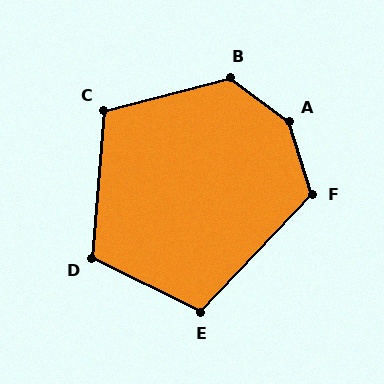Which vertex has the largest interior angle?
A, at approximately 144 degrees.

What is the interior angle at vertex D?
Approximately 112 degrees (obtuse).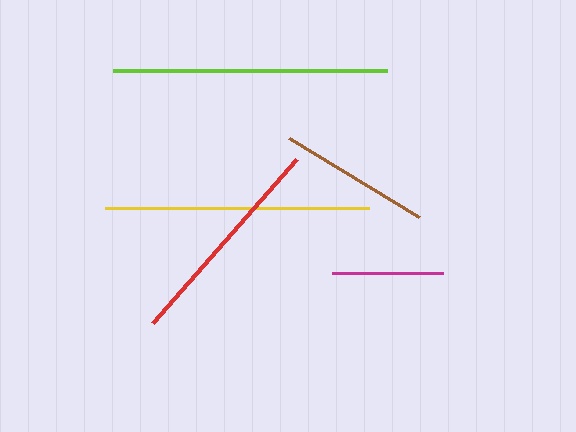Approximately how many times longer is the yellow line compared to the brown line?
The yellow line is approximately 1.7 times the length of the brown line.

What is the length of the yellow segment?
The yellow segment is approximately 264 pixels long.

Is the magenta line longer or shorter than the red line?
The red line is longer than the magenta line.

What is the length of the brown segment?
The brown segment is approximately 152 pixels long.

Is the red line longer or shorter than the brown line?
The red line is longer than the brown line.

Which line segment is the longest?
The lime line is the longest at approximately 274 pixels.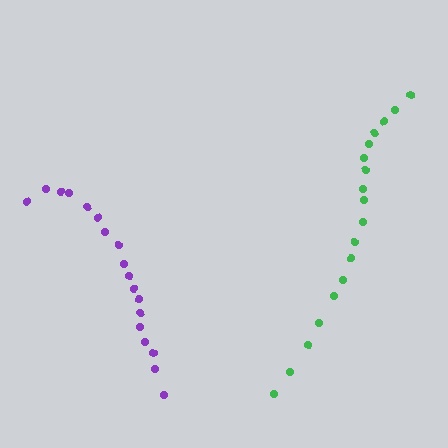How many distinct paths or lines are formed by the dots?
There are 2 distinct paths.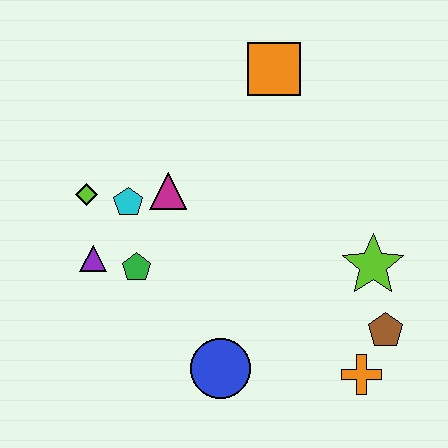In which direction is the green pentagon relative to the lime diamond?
The green pentagon is below the lime diamond.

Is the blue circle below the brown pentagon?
Yes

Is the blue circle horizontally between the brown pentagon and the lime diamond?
Yes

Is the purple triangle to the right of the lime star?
No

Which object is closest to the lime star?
The brown pentagon is closest to the lime star.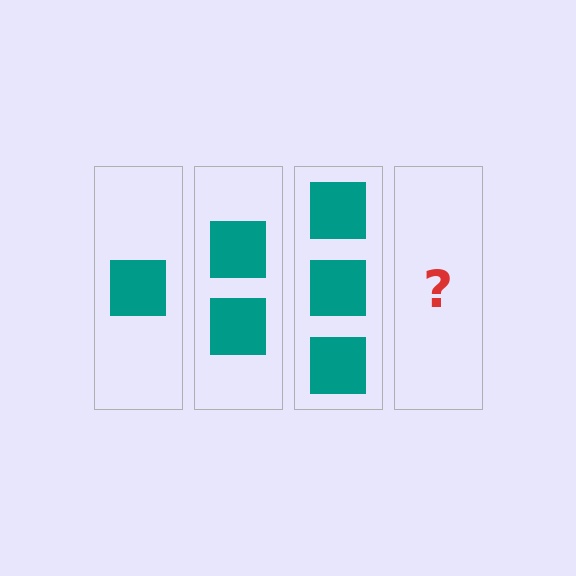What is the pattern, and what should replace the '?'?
The pattern is that each step adds one more square. The '?' should be 4 squares.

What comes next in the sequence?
The next element should be 4 squares.